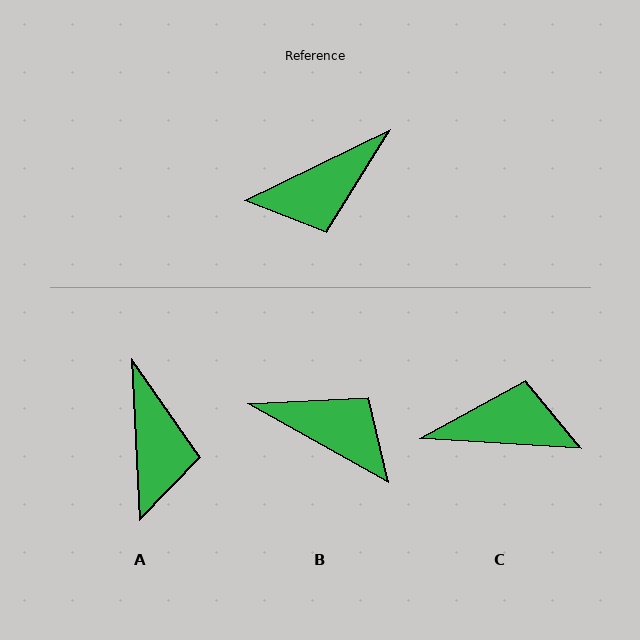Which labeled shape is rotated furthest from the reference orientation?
C, about 150 degrees away.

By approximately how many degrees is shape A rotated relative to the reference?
Approximately 67 degrees counter-clockwise.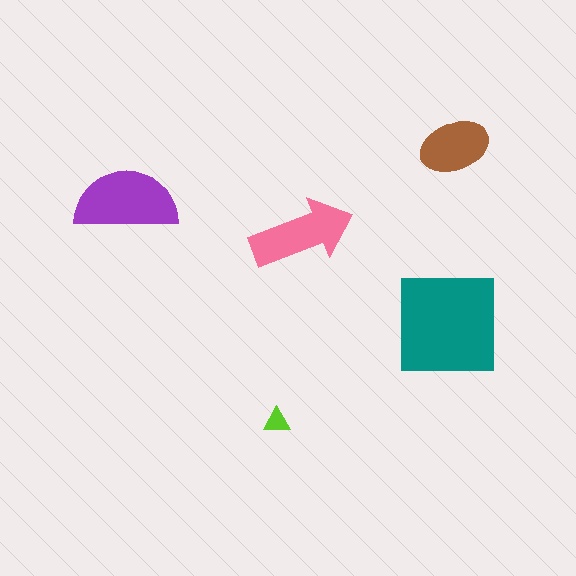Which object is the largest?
The teal square.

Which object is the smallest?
The lime triangle.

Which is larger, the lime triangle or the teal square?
The teal square.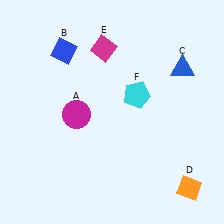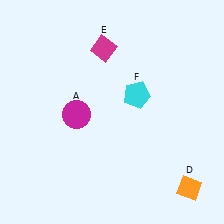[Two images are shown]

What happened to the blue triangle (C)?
The blue triangle (C) was removed in Image 2. It was in the top-right area of Image 1.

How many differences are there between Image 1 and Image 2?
There are 2 differences between the two images.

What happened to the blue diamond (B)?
The blue diamond (B) was removed in Image 2. It was in the top-left area of Image 1.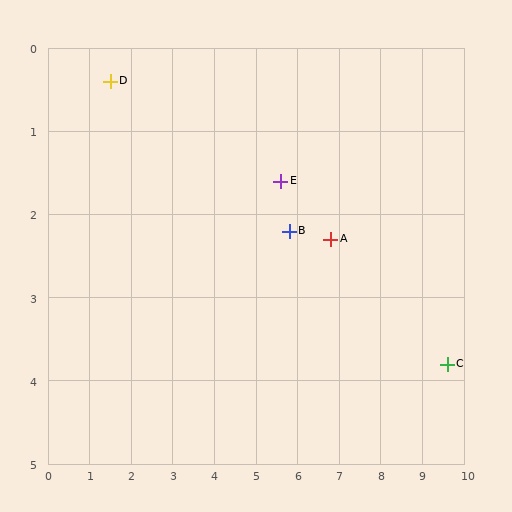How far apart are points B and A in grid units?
Points B and A are about 1.0 grid units apart.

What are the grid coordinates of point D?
Point D is at approximately (1.5, 0.4).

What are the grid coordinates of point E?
Point E is at approximately (5.6, 1.6).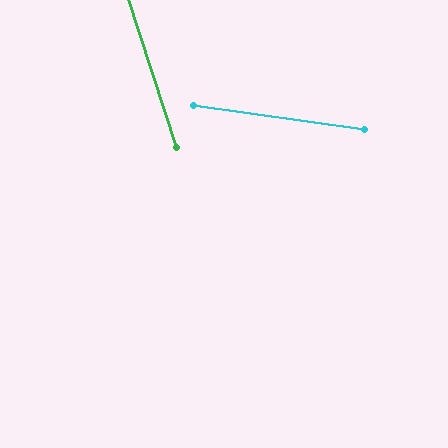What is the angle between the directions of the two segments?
Approximately 64 degrees.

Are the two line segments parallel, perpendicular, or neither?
Neither parallel nor perpendicular — they differ by about 64°.